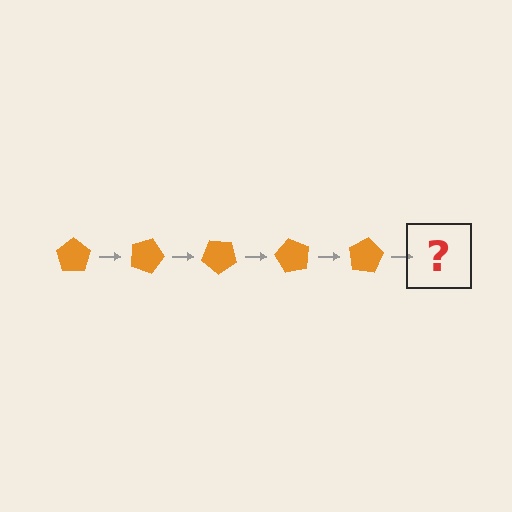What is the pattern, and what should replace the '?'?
The pattern is that the pentagon rotates 20 degrees each step. The '?' should be an orange pentagon rotated 100 degrees.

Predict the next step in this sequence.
The next step is an orange pentagon rotated 100 degrees.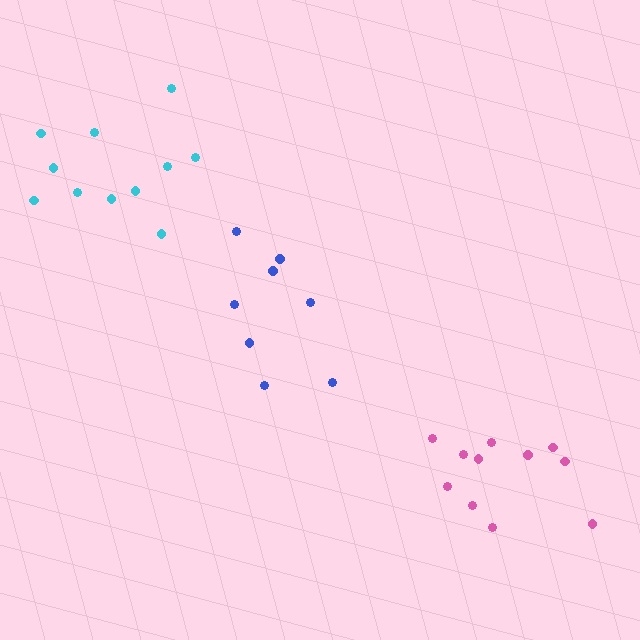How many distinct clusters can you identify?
There are 3 distinct clusters.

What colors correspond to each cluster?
The clusters are colored: blue, cyan, pink.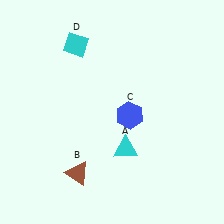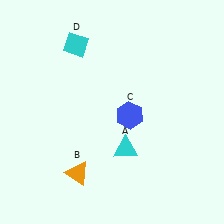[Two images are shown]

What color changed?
The triangle (B) changed from brown in Image 1 to orange in Image 2.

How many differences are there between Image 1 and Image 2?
There is 1 difference between the two images.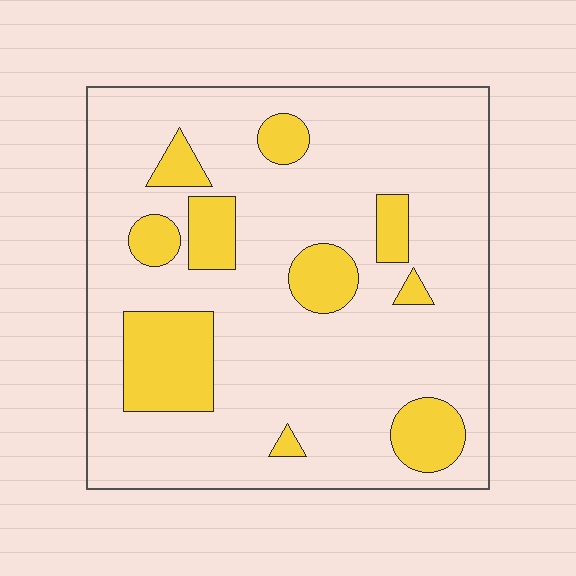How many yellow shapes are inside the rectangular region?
10.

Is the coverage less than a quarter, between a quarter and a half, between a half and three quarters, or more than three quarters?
Less than a quarter.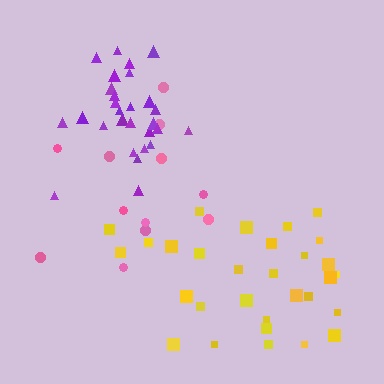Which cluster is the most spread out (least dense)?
Pink.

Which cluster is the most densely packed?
Purple.